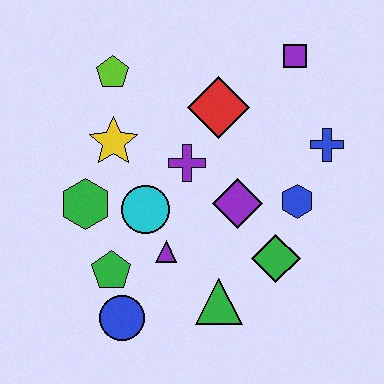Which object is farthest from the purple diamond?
The lime pentagon is farthest from the purple diamond.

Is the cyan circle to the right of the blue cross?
No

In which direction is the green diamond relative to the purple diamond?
The green diamond is below the purple diamond.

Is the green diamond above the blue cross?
No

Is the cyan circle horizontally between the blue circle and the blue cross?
Yes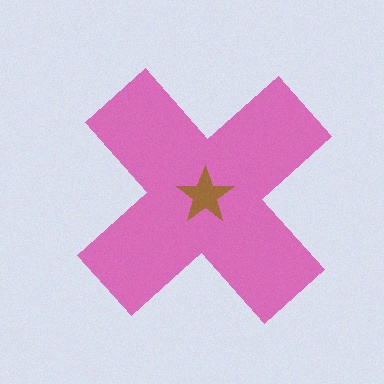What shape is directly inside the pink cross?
The brown star.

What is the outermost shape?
The pink cross.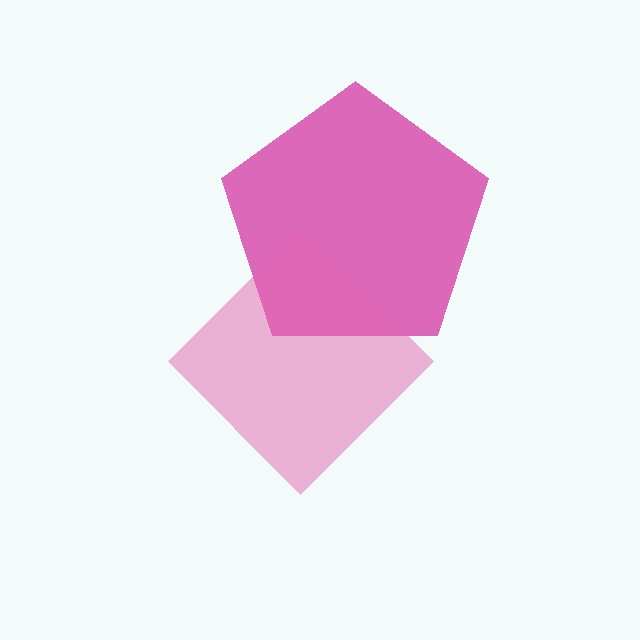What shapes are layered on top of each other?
The layered shapes are: a magenta pentagon, a pink diamond.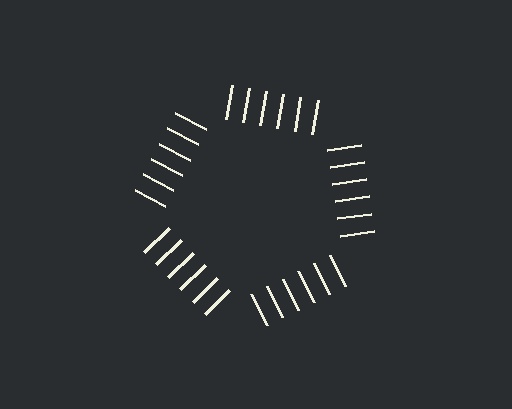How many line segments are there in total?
30 — 6 along each of the 5 edges.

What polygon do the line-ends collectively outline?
An illusory pentagon — the line segments terminate on its edges but no continuous stroke is drawn.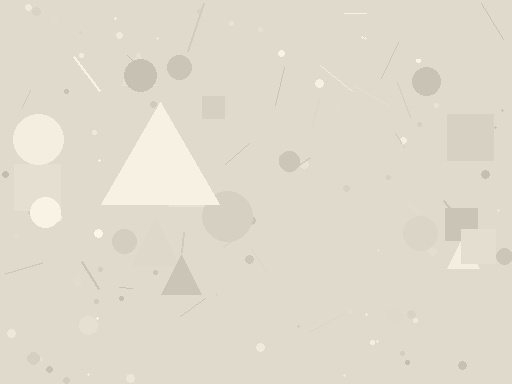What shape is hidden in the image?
A triangle is hidden in the image.